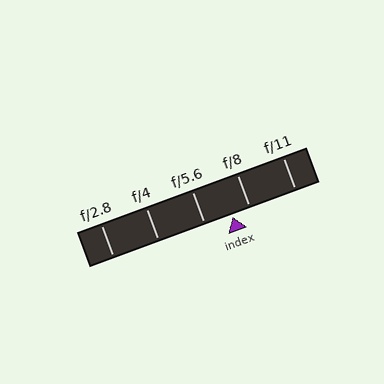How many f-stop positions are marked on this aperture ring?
There are 5 f-stop positions marked.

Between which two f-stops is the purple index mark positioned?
The index mark is between f/5.6 and f/8.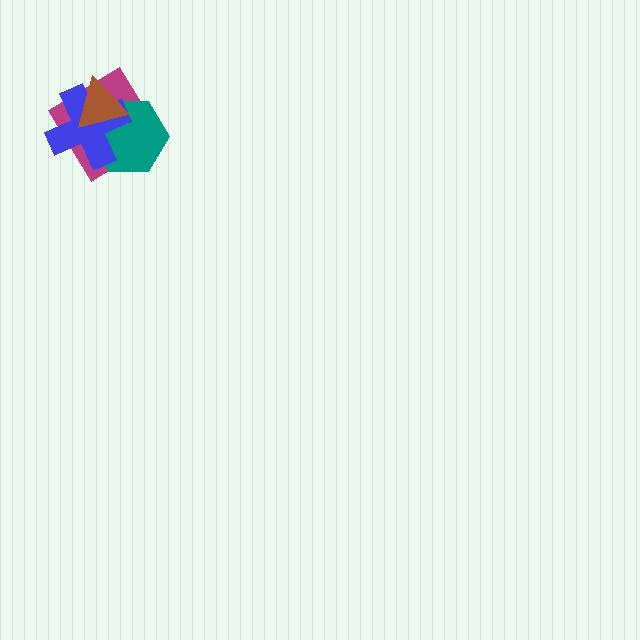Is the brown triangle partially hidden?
No, no other shape covers it.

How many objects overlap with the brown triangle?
3 objects overlap with the brown triangle.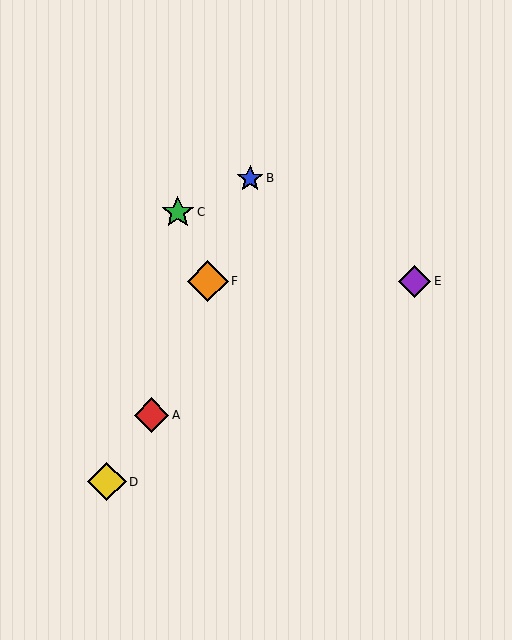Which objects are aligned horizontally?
Objects E, F are aligned horizontally.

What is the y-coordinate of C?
Object C is at y≈212.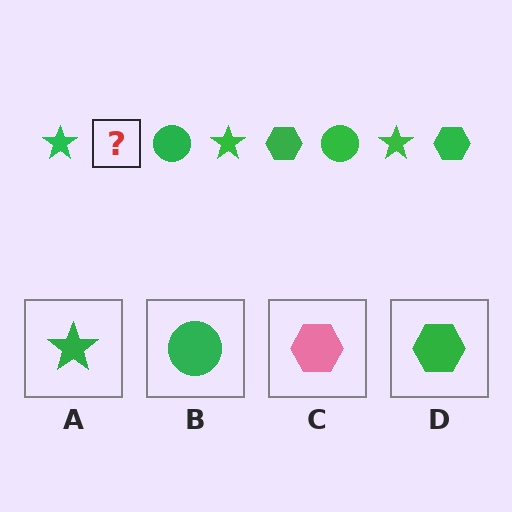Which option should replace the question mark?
Option D.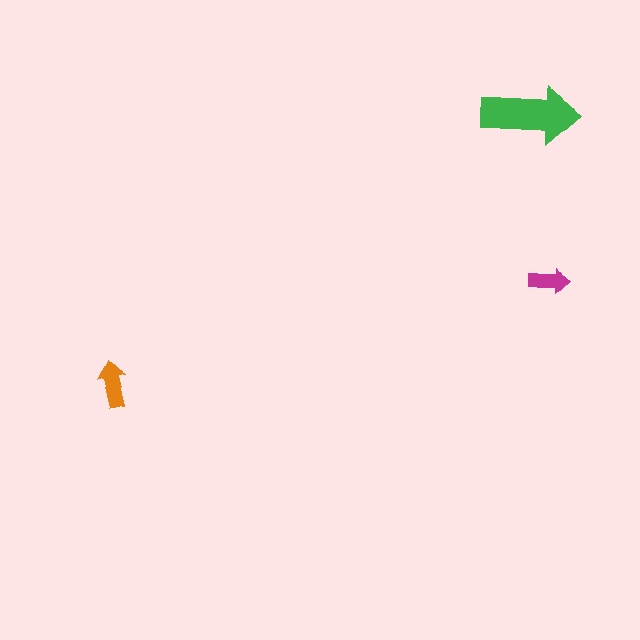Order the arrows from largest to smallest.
the green one, the orange one, the magenta one.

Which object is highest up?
The green arrow is topmost.